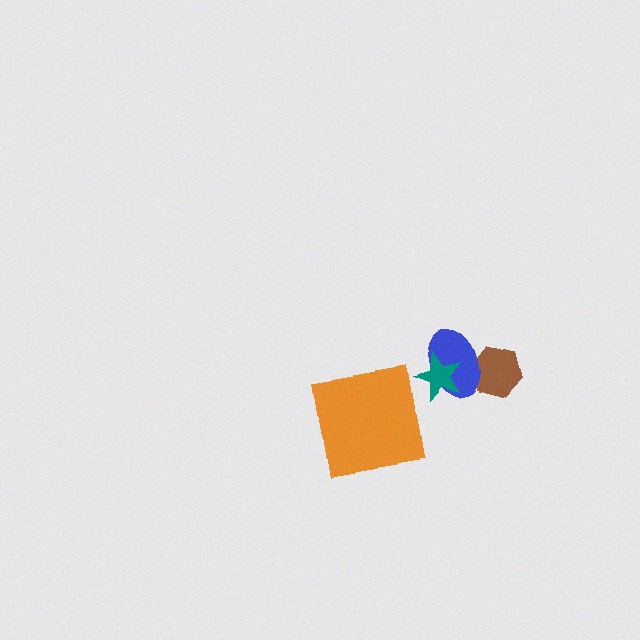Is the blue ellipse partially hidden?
Yes, it is partially covered by another shape.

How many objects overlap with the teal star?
1 object overlaps with the teal star.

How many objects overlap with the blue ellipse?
2 objects overlap with the blue ellipse.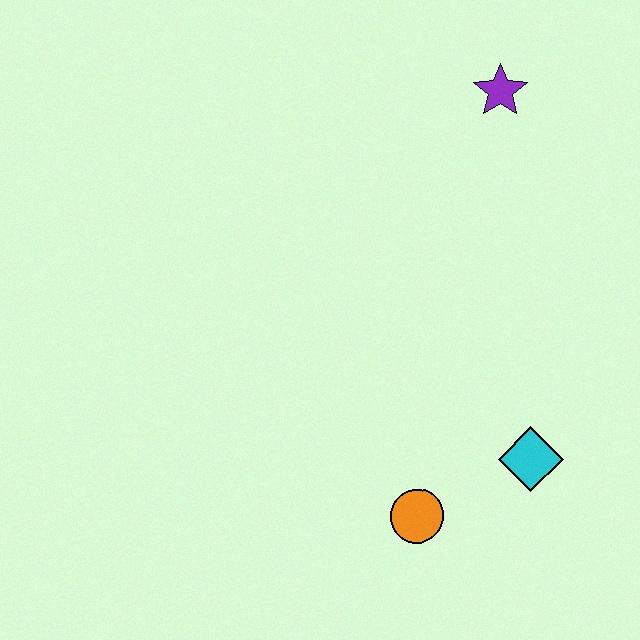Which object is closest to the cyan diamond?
The orange circle is closest to the cyan diamond.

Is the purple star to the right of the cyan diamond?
No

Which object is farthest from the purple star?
The orange circle is farthest from the purple star.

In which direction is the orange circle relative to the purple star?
The orange circle is below the purple star.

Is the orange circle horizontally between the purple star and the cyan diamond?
No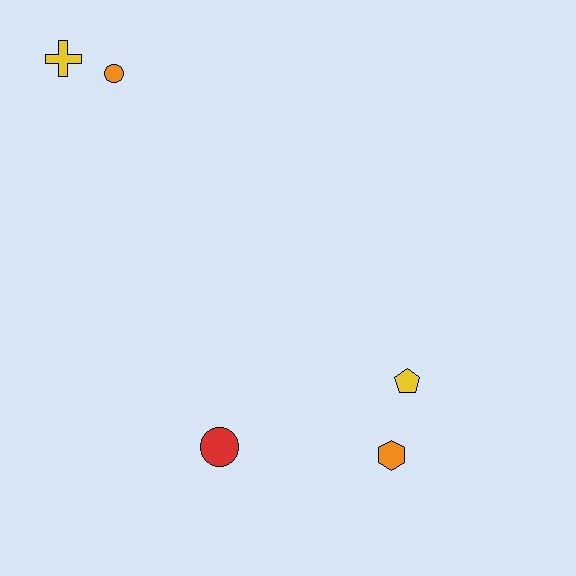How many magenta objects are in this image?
There are no magenta objects.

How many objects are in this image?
There are 5 objects.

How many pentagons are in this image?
There is 1 pentagon.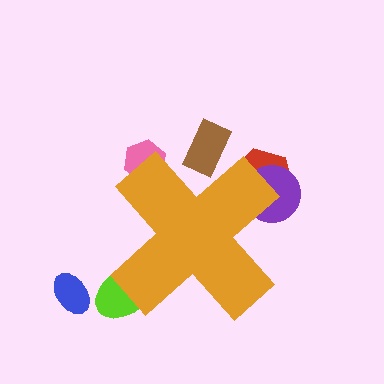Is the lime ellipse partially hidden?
Yes, the lime ellipse is partially hidden behind the orange cross.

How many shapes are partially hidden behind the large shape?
5 shapes are partially hidden.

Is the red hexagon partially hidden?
Yes, the red hexagon is partially hidden behind the orange cross.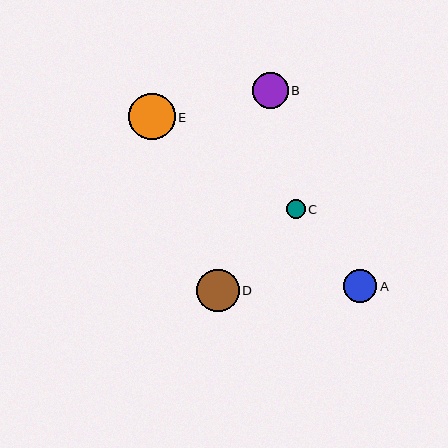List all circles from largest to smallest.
From largest to smallest: E, D, B, A, C.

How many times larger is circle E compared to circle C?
Circle E is approximately 2.5 times the size of circle C.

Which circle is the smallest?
Circle C is the smallest with a size of approximately 19 pixels.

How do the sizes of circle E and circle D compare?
Circle E and circle D are approximately the same size.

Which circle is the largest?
Circle E is the largest with a size of approximately 47 pixels.